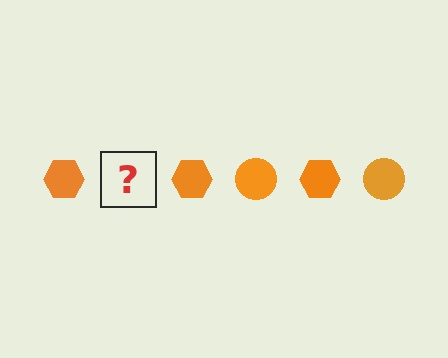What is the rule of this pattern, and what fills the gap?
The rule is that the pattern cycles through hexagon, circle shapes in orange. The gap should be filled with an orange circle.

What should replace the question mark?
The question mark should be replaced with an orange circle.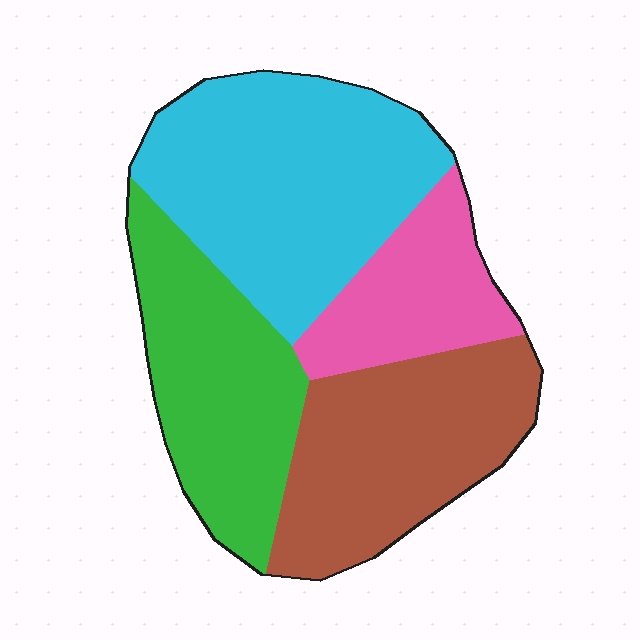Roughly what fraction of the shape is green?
Green covers 24% of the shape.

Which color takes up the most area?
Cyan, at roughly 35%.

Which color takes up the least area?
Pink, at roughly 15%.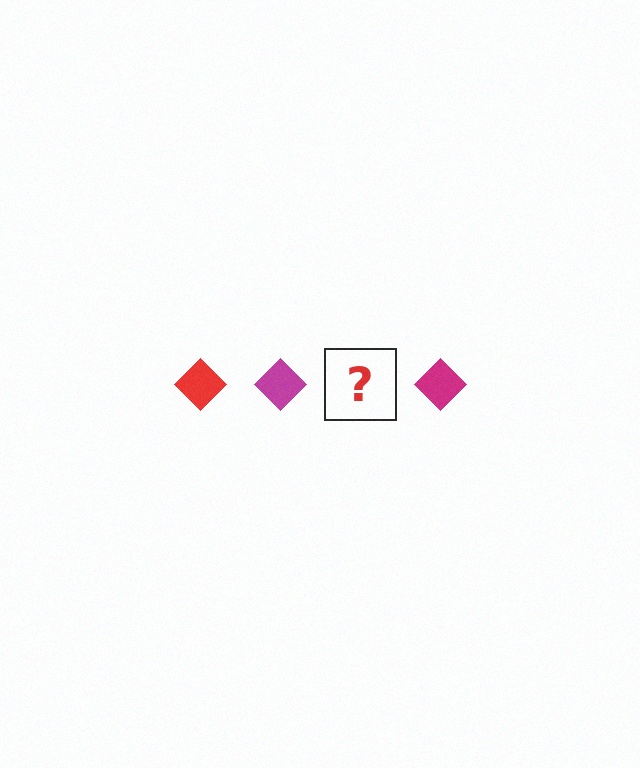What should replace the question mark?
The question mark should be replaced with a red diamond.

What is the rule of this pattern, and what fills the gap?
The rule is that the pattern cycles through red, magenta diamonds. The gap should be filled with a red diamond.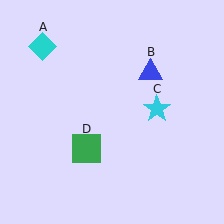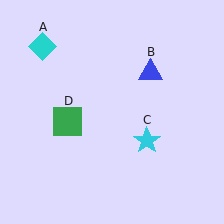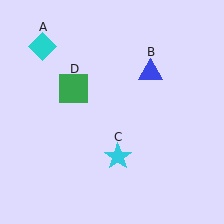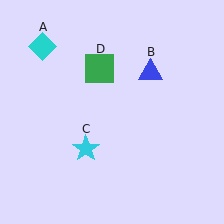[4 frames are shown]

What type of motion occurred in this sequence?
The cyan star (object C), green square (object D) rotated clockwise around the center of the scene.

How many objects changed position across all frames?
2 objects changed position: cyan star (object C), green square (object D).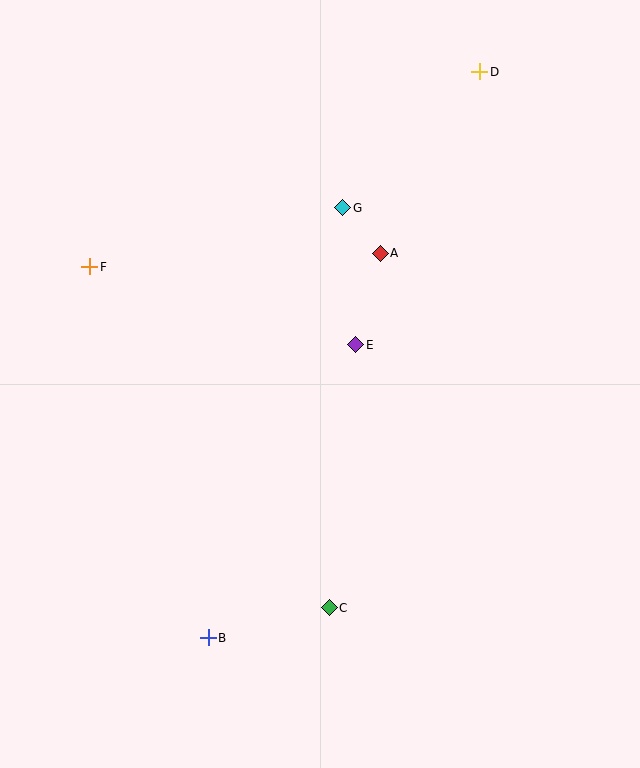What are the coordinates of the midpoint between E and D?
The midpoint between E and D is at (418, 208).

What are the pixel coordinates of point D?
Point D is at (480, 72).